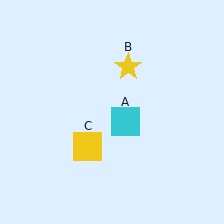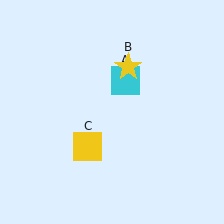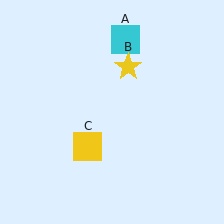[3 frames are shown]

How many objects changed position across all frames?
1 object changed position: cyan square (object A).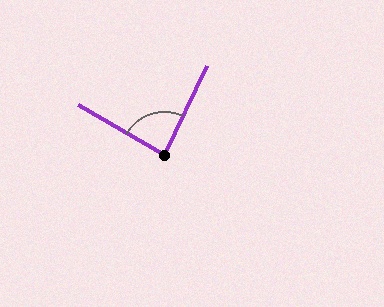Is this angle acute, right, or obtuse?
It is approximately a right angle.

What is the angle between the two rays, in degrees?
Approximately 86 degrees.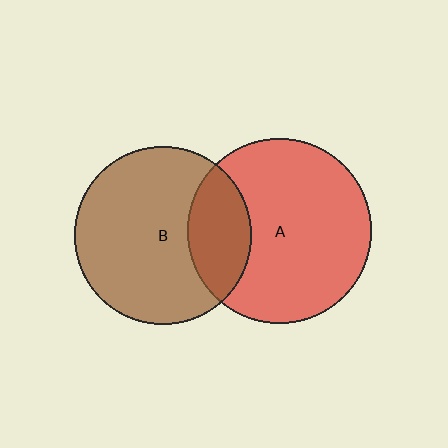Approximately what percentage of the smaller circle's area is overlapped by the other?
Approximately 25%.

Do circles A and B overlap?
Yes.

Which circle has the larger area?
Circle A (red).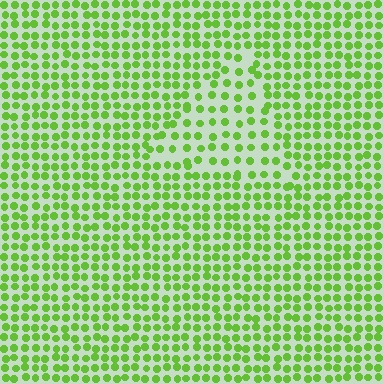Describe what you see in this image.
The image contains small lime elements arranged at two different densities. A triangle-shaped region is visible where the elements are less densely packed than the surrounding area.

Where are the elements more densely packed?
The elements are more densely packed outside the triangle boundary.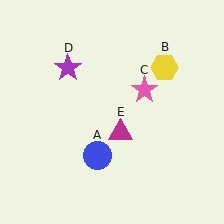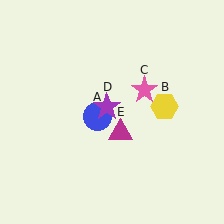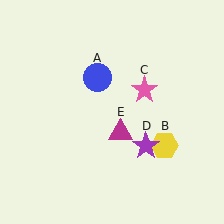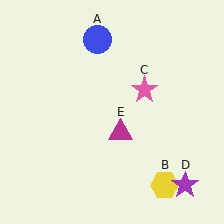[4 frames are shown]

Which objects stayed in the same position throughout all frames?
Pink star (object C) and magenta triangle (object E) remained stationary.